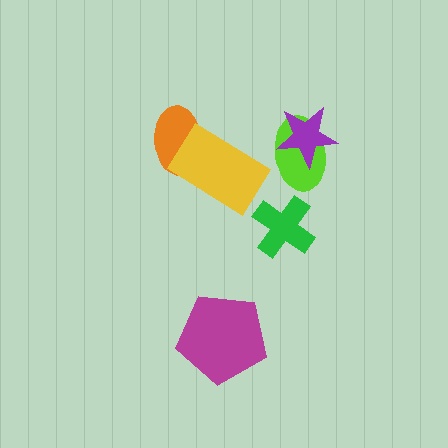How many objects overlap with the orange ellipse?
1 object overlaps with the orange ellipse.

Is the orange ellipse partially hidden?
Yes, it is partially covered by another shape.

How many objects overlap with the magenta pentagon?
0 objects overlap with the magenta pentagon.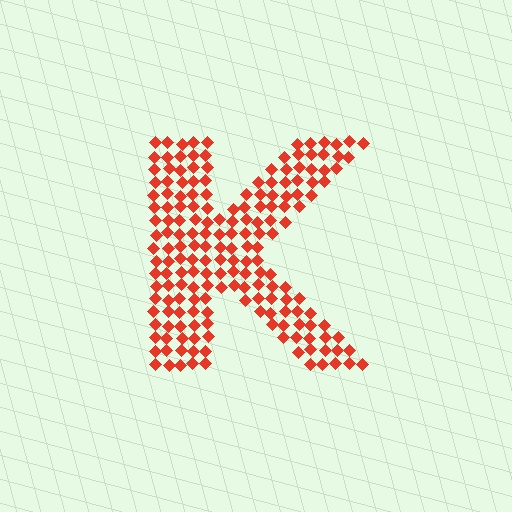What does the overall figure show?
The overall figure shows the letter K.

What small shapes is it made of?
It is made of small diamonds.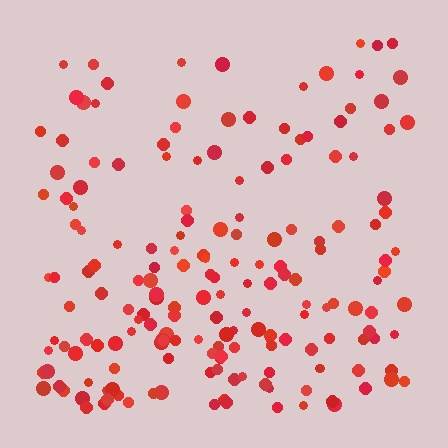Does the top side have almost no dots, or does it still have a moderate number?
Still a moderate number, just noticeably fewer than the bottom.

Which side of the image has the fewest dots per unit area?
The top.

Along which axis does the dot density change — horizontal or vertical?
Vertical.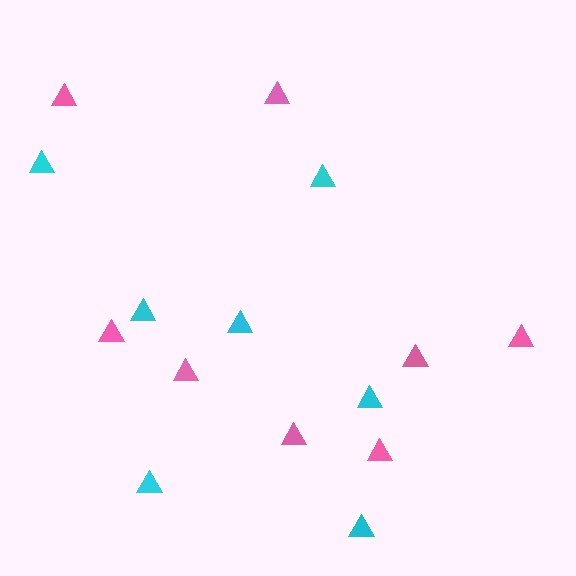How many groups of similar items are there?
There are 2 groups: one group of pink triangles (8) and one group of cyan triangles (7).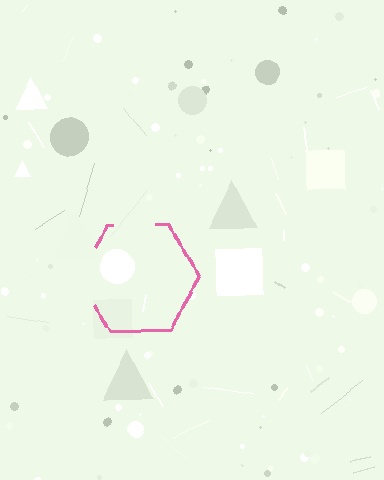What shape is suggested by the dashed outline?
The dashed outline suggests a hexagon.